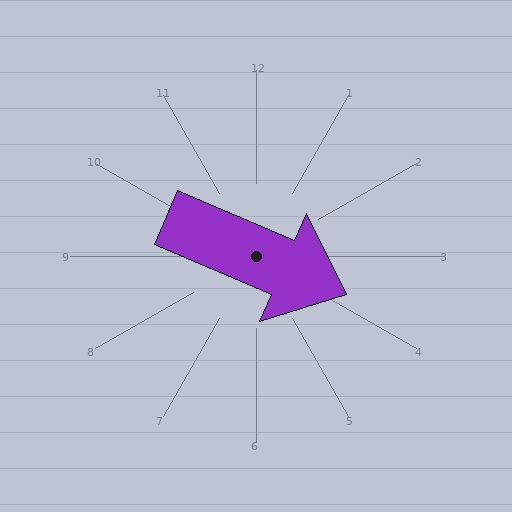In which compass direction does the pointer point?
Southeast.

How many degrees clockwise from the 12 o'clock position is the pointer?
Approximately 113 degrees.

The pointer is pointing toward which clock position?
Roughly 4 o'clock.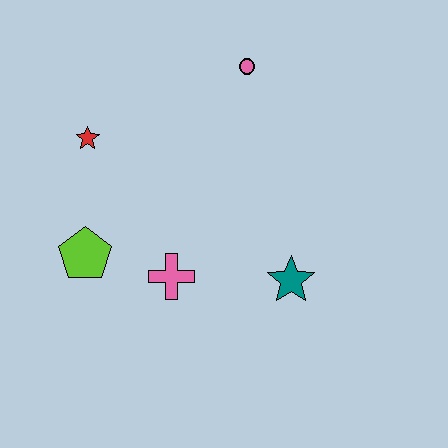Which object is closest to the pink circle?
The red star is closest to the pink circle.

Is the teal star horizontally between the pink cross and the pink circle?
No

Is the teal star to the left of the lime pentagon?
No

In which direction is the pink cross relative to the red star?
The pink cross is below the red star.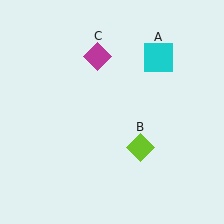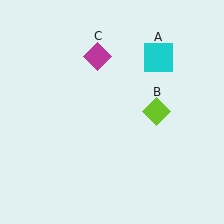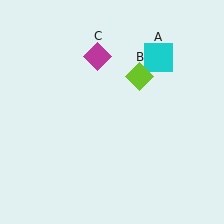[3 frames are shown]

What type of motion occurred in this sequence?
The lime diamond (object B) rotated counterclockwise around the center of the scene.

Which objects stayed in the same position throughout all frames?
Cyan square (object A) and magenta diamond (object C) remained stationary.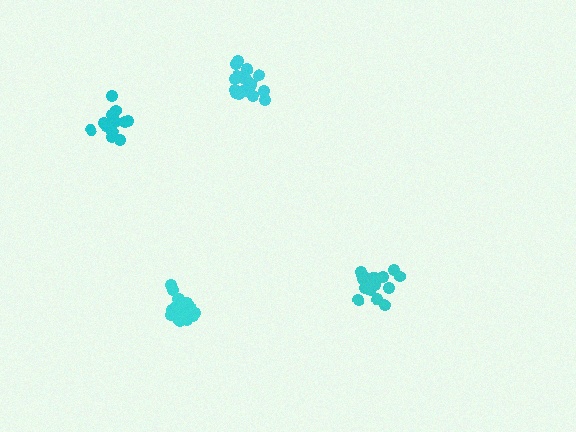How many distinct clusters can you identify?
There are 4 distinct clusters.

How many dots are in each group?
Group 1: 15 dots, Group 2: 21 dots, Group 3: 20 dots, Group 4: 21 dots (77 total).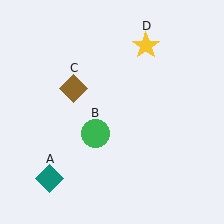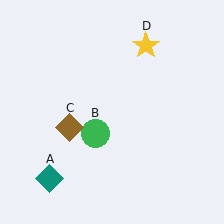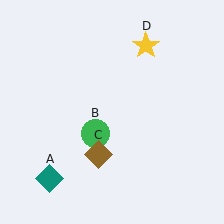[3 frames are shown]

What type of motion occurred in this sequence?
The brown diamond (object C) rotated counterclockwise around the center of the scene.